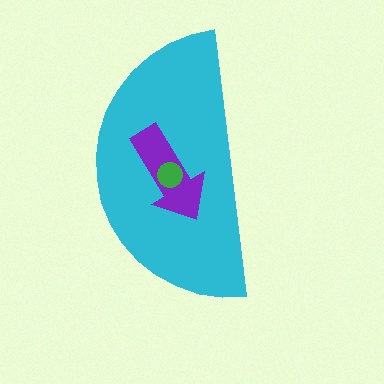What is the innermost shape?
The green circle.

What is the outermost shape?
The cyan semicircle.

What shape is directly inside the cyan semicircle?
The purple arrow.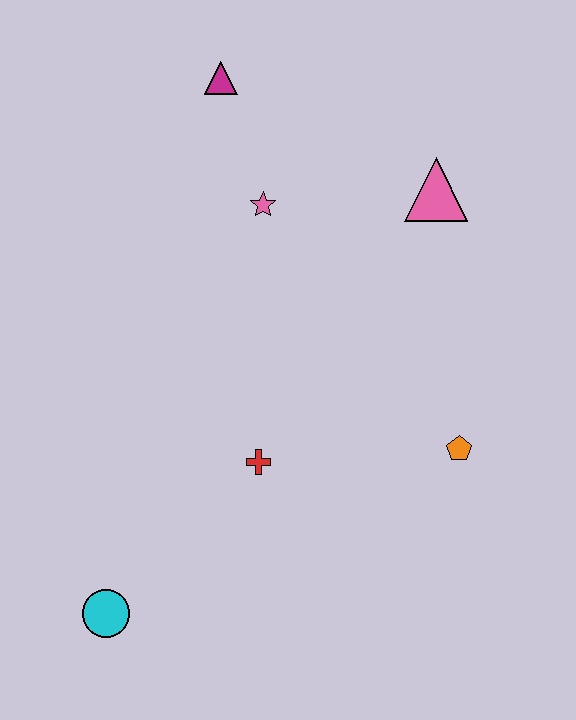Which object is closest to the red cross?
The orange pentagon is closest to the red cross.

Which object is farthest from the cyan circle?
The magenta triangle is farthest from the cyan circle.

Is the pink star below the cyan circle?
No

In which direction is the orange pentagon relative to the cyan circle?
The orange pentagon is to the right of the cyan circle.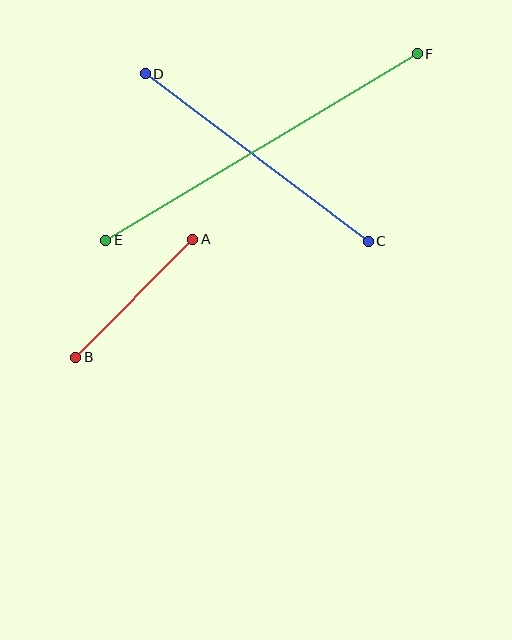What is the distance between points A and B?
The distance is approximately 166 pixels.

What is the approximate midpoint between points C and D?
The midpoint is at approximately (257, 158) pixels.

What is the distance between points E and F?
The distance is approximately 363 pixels.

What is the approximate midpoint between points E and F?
The midpoint is at approximately (261, 147) pixels.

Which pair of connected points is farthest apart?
Points E and F are farthest apart.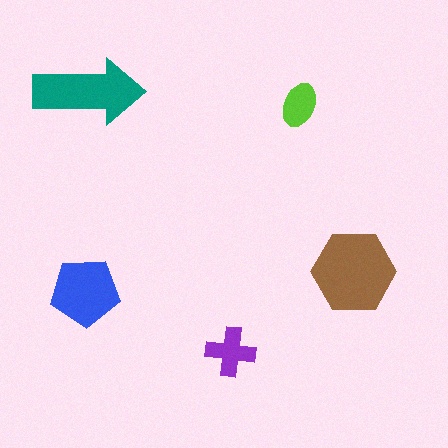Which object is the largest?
The brown hexagon.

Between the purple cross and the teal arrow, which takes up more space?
The teal arrow.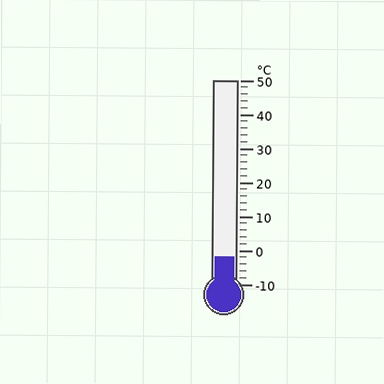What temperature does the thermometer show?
The thermometer shows approximately -2°C.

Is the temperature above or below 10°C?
The temperature is below 10°C.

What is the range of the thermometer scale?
The thermometer scale ranges from -10°C to 50°C.